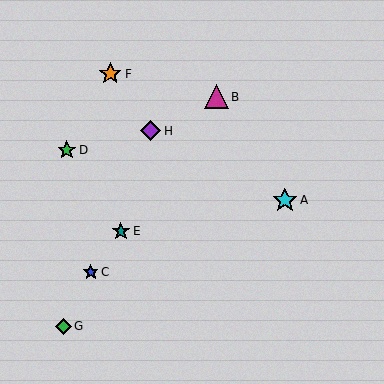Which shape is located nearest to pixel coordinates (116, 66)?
The orange star (labeled F) at (110, 74) is nearest to that location.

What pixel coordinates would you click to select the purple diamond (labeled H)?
Click at (151, 131) to select the purple diamond H.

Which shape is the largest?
The cyan star (labeled A) is the largest.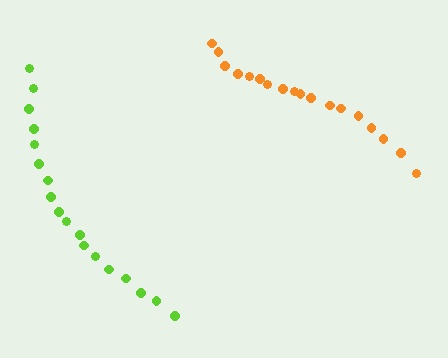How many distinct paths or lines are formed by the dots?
There are 2 distinct paths.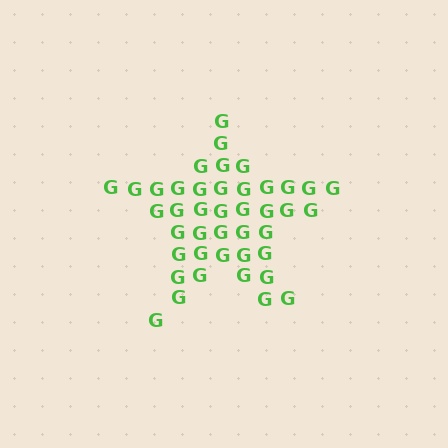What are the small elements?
The small elements are letter G's.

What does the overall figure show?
The overall figure shows a star.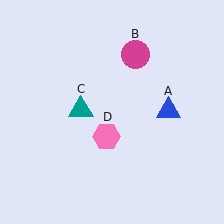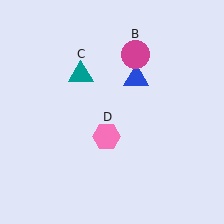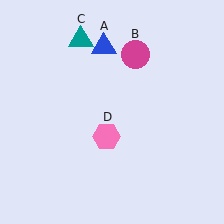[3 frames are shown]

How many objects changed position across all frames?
2 objects changed position: blue triangle (object A), teal triangle (object C).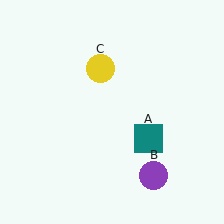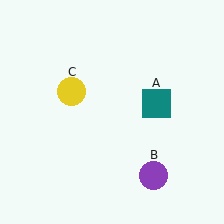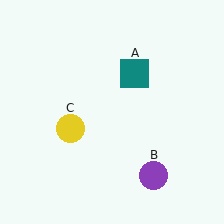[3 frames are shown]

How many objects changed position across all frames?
2 objects changed position: teal square (object A), yellow circle (object C).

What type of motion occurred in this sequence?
The teal square (object A), yellow circle (object C) rotated counterclockwise around the center of the scene.